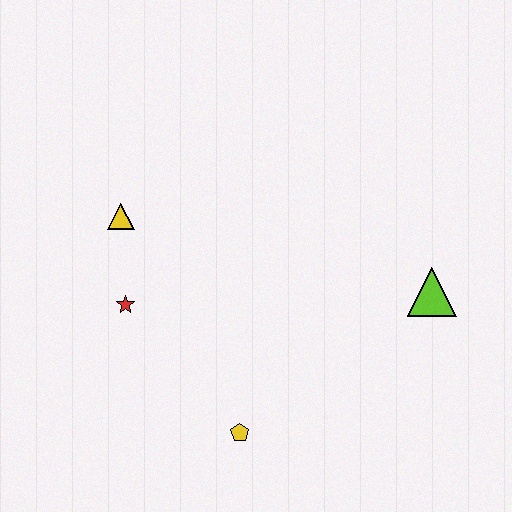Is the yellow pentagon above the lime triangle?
No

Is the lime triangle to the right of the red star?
Yes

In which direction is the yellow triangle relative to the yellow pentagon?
The yellow triangle is above the yellow pentagon.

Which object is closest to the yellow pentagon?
The red star is closest to the yellow pentagon.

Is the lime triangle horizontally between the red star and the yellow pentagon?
No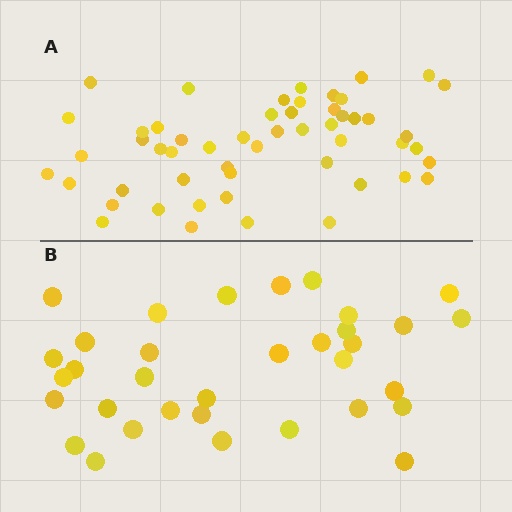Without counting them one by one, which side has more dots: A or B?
Region A (the top region) has more dots.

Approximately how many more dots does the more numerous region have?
Region A has approximately 20 more dots than region B.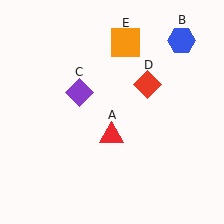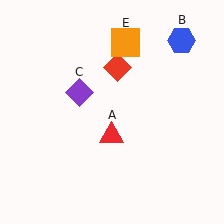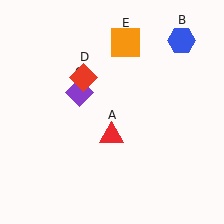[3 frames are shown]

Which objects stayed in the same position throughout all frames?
Red triangle (object A) and blue hexagon (object B) and purple diamond (object C) and orange square (object E) remained stationary.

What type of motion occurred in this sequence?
The red diamond (object D) rotated counterclockwise around the center of the scene.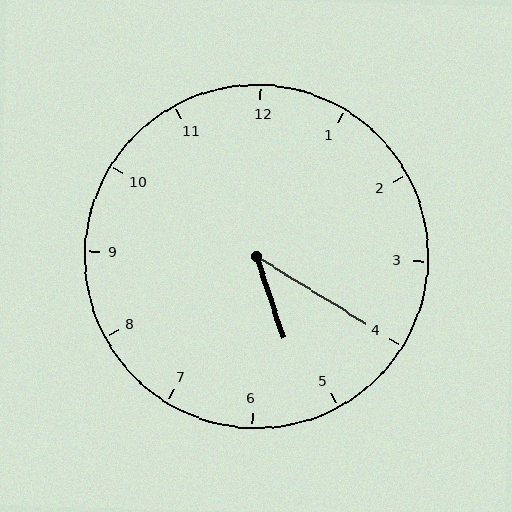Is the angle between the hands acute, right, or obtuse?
It is acute.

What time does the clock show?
5:20.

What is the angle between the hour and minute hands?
Approximately 40 degrees.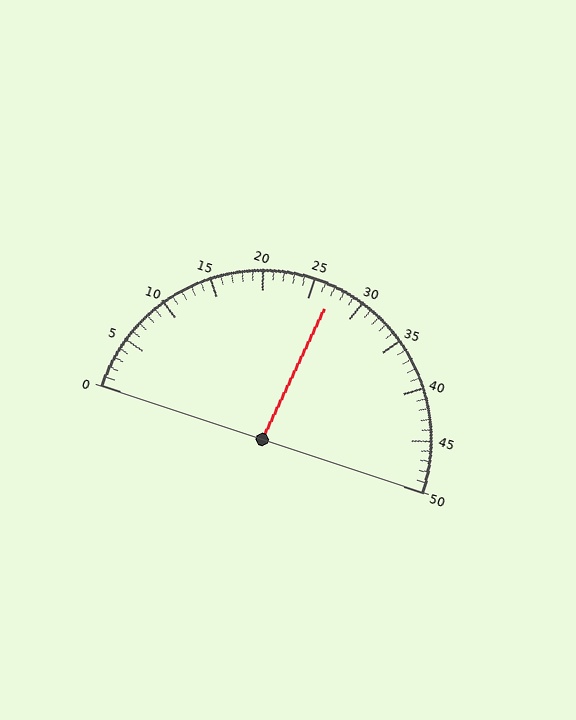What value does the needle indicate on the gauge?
The needle indicates approximately 27.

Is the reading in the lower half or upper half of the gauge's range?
The reading is in the upper half of the range (0 to 50).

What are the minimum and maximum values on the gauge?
The gauge ranges from 0 to 50.